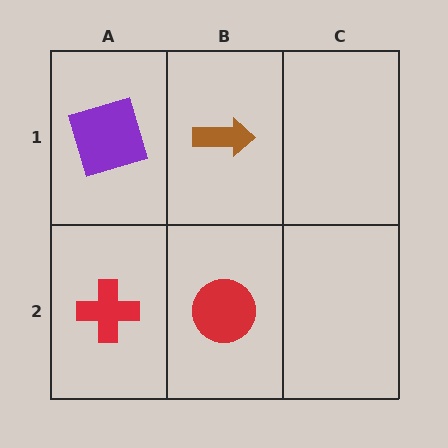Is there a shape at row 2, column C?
No, that cell is empty.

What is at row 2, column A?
A red cross.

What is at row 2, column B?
A red circle.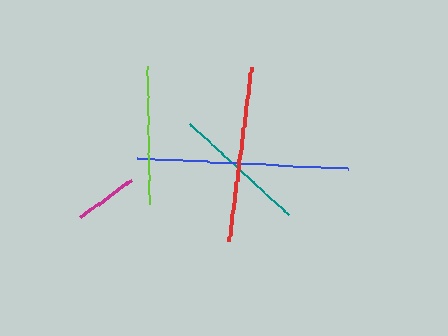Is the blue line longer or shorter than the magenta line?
The blue line is longer than the magenta line.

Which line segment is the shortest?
The magenta line is the shortest at approximately 63 pixels.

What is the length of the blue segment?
The blue segment is approximately 211 pixels long.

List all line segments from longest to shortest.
From longest to shortest: blue, red, lime, teal, magenta.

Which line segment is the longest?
The blue line is the longest at approximately 211 pixels.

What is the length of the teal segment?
The teal segment is approximately 135 pixels long.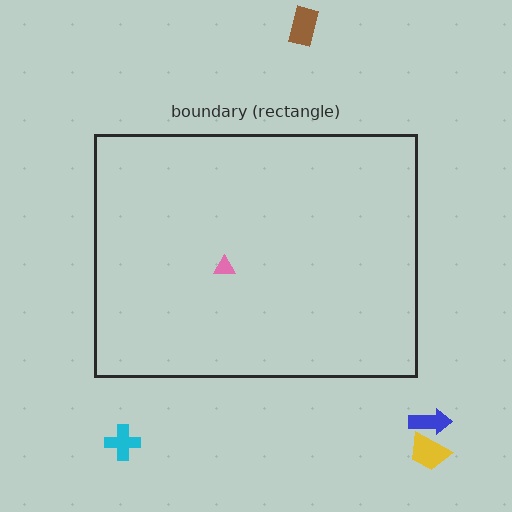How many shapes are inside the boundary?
1 inside, 4 outside.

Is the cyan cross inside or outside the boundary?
Outside.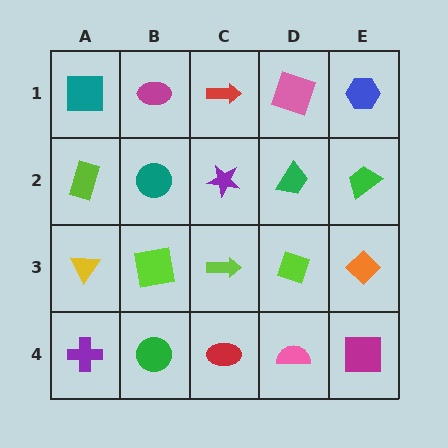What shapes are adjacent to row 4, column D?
A lime diamond (row 3, column D), a red ellipse (row 4, column C), a magenta square (row 4, column E).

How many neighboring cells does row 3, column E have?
3.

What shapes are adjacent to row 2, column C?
A red arrow (row 1, column C), a lime arrow (row 3, column C), a teal circle (row 2, column B), a green trapezoid (row 2, column D).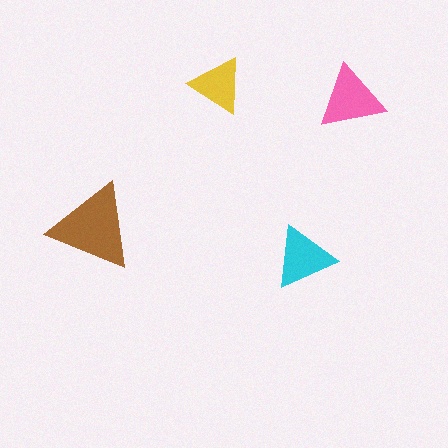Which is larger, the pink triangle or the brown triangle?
The brown one.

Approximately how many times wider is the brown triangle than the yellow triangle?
About 1.5 times wider.